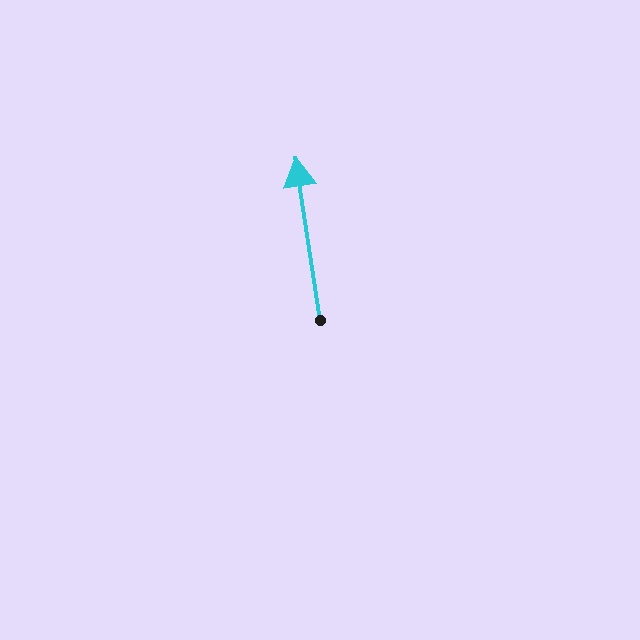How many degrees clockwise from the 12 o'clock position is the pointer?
Approximately 352 degrees.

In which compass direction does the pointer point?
North.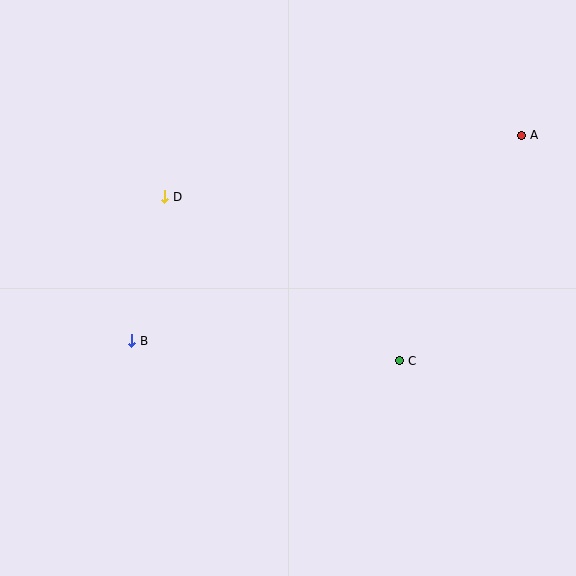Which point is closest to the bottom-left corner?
Point B is closest to the bottom-left corner.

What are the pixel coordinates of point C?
Point C is at (400, 361).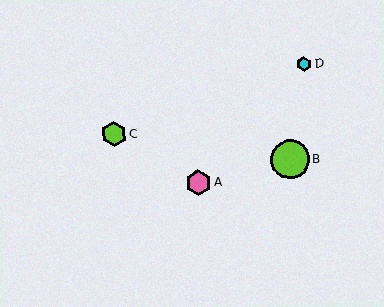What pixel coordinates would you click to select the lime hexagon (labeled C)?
Click at (114, 134) to select the lime hexagon C.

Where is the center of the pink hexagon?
The center of the pink hexagon is at (198, 183).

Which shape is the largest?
The lime circle (labeled B) is the largest.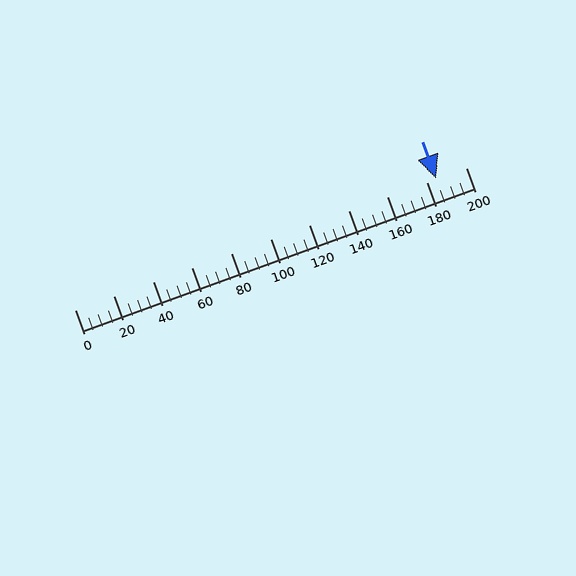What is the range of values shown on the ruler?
The ruler shows values from 0 to 200.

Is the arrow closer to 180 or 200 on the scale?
The arrow is closer to 180.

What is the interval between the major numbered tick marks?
The major tick marks are spaced 20 units apart.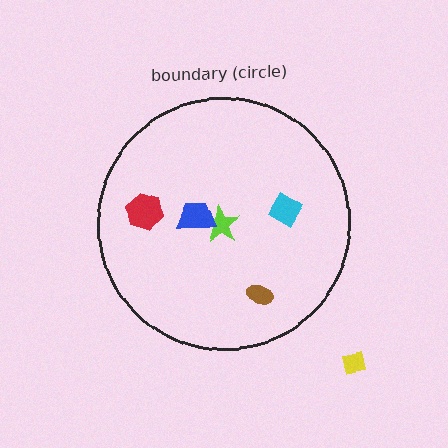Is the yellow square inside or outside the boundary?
Outside.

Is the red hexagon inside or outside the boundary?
Inside.